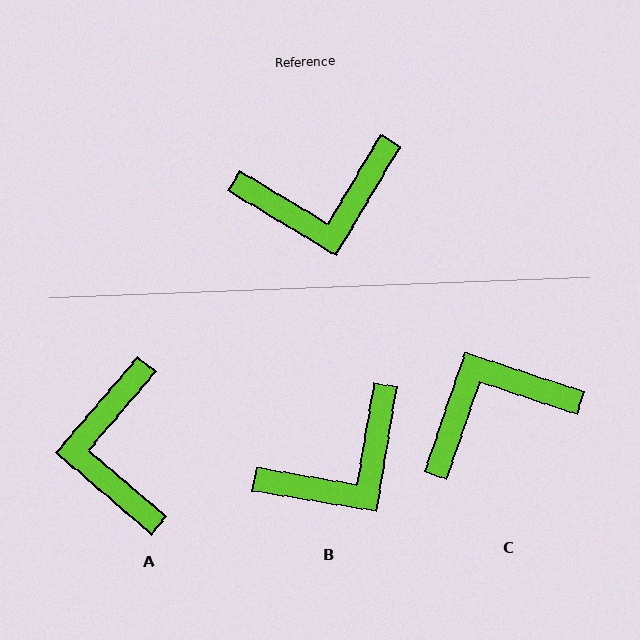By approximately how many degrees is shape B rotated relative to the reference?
Approximately 21 degrees counter-clockwise.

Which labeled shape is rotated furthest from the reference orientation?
C, about 168 degrees away.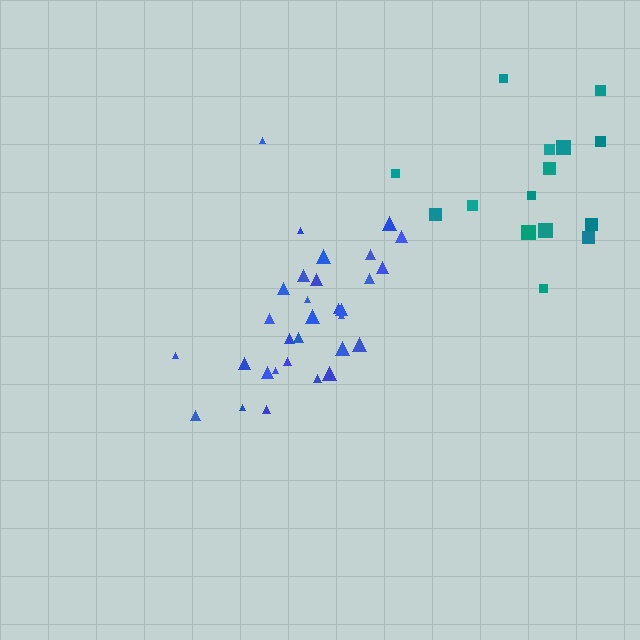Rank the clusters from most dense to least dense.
blue, teal.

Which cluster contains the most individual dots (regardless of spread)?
Blue (31).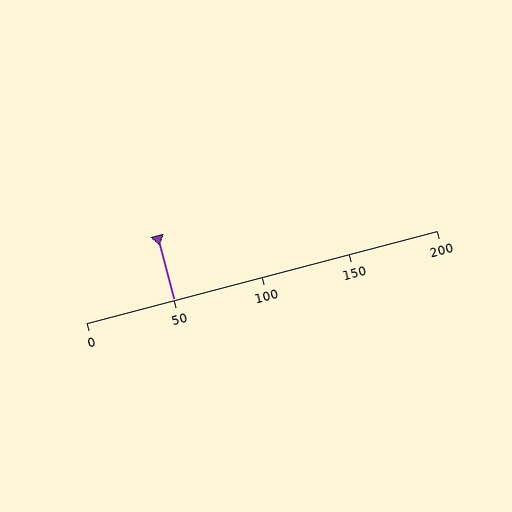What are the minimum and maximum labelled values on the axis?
The axis runs from 0 to 200.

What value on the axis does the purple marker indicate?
The marker indicates approximately 50.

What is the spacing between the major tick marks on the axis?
The major ticks are spaced 50 apart.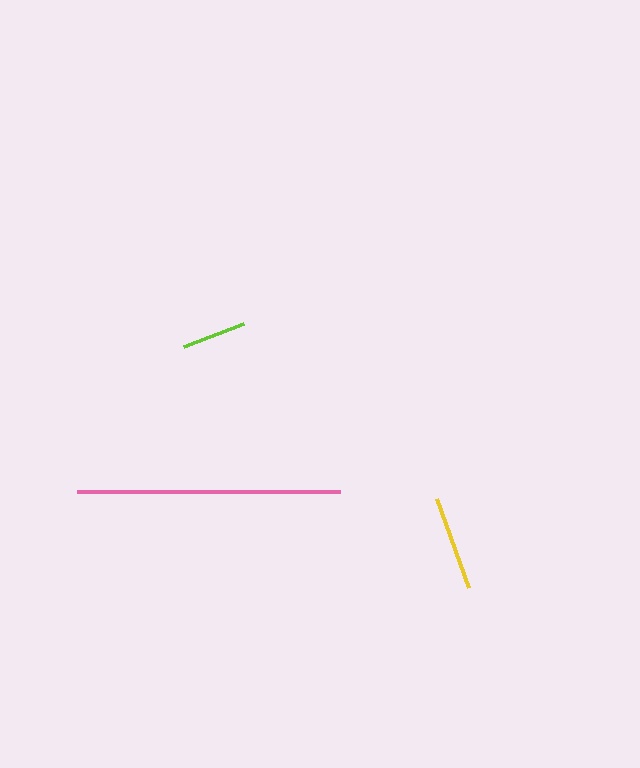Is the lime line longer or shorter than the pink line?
The pink line is longer than the lime line.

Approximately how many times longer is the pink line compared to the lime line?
The pink line is approximately 4.1 times the length of the lime line.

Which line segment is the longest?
The pink line is the longest at approximately 263 pixels.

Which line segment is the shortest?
The lime line is the shortest at approximately 64 pixels.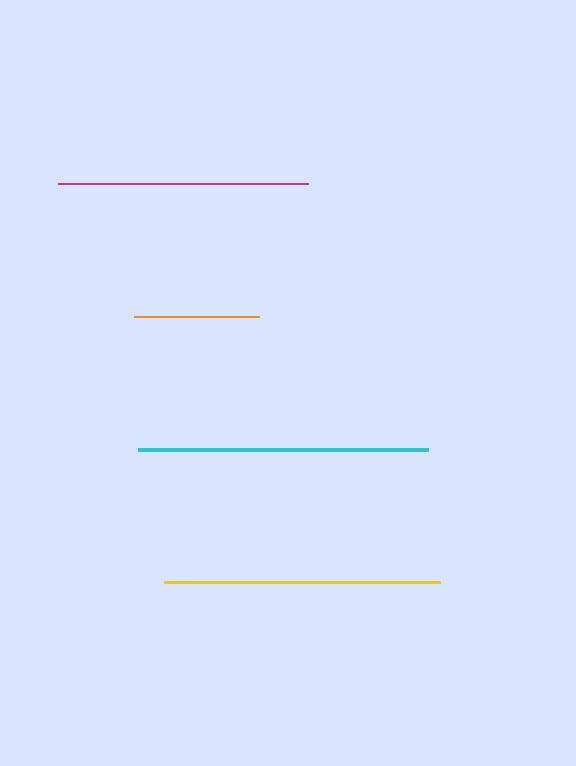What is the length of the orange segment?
The orange segment is approximately 125 pixels long.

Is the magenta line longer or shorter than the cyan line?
The cyan line is longer than the magenta line.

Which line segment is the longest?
The cyan line is the longest at approximately 290 pixels.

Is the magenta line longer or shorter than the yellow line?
The yellow line is longer than the magenta line.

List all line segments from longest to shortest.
From longest to shortest: cyan, yellow, magenta, orange.